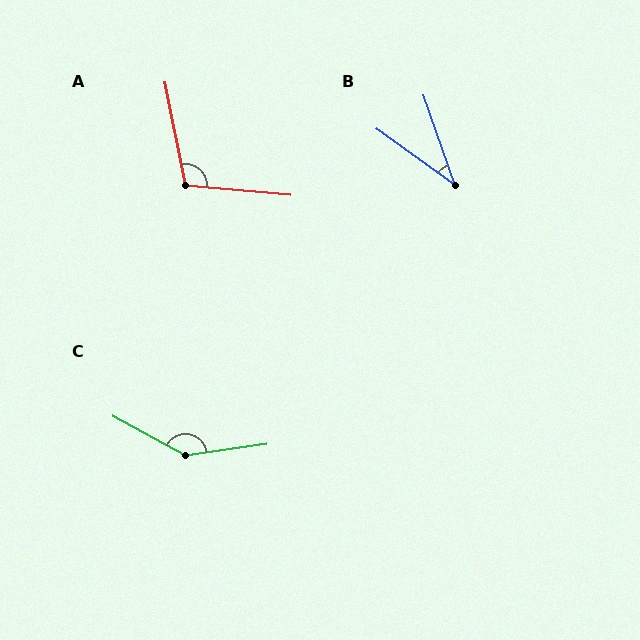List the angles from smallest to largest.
B (35°), A (107°), C (143°).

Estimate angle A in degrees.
Approximately 107 degrees.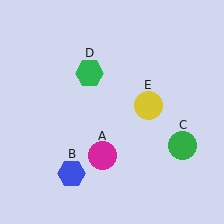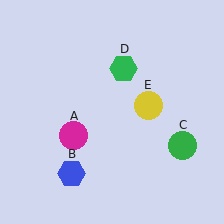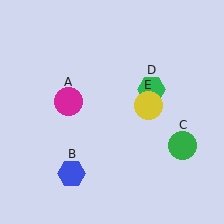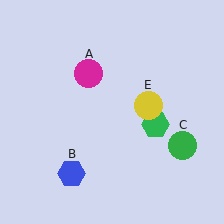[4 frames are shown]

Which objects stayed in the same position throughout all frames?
Blue hexagon (object B) and green circle (object C) and yellow circle (object E) remained stationary.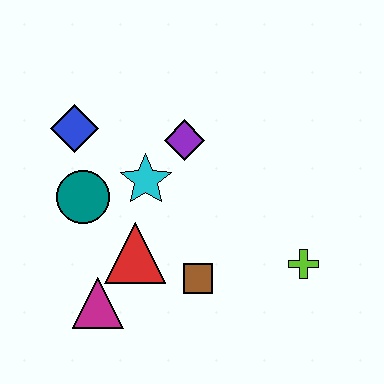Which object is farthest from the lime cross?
The blue diamond is farthest from the lime cross.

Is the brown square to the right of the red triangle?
Yes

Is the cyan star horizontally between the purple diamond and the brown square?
No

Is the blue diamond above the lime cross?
Yes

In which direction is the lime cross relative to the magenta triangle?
The lime cross is to the right of the magenta triangle.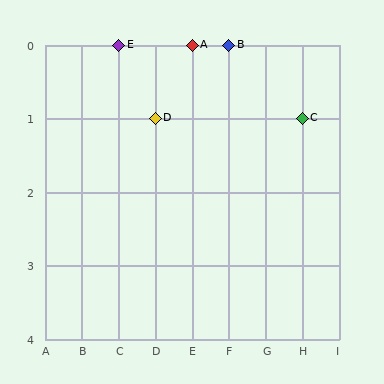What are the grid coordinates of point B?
Point B is at grid coordinates (F, 0).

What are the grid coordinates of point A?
Point A is at grid coordinates (E, 0).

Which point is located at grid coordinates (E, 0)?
Point A is at (E, 0).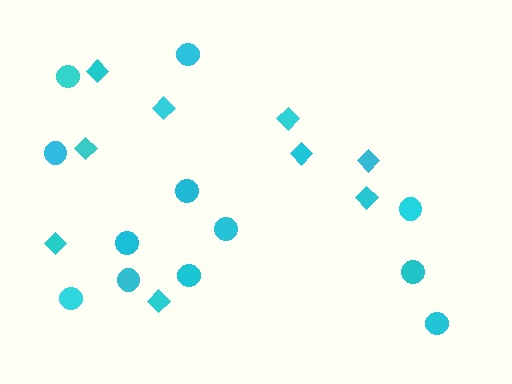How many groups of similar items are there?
There are 2 groups: one group of diamonds (9) and one group of circles (12).